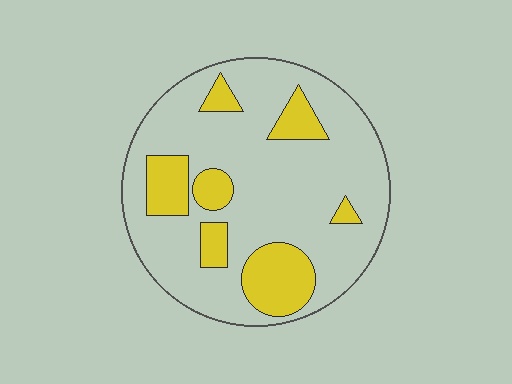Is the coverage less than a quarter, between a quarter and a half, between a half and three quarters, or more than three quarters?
Less than a quarter.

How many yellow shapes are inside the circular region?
7.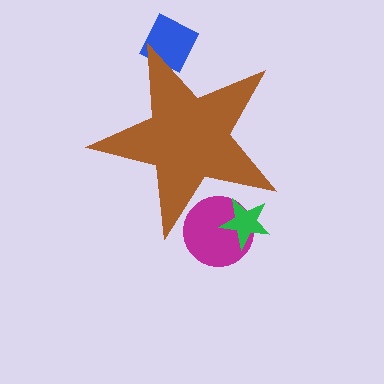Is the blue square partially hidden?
Yes, the blue square is partially hidden behind the brown star.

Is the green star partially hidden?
Yes, the green star is partially hidden behind the brown star.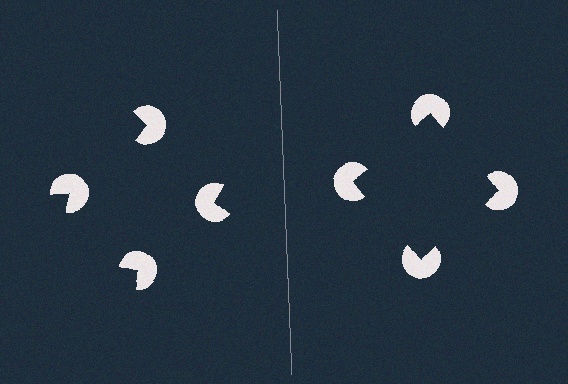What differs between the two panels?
The pac-man discs are positioned identically on both sides; only the wedge orientations differ. On the right they align to a square; on the left they are misaligned.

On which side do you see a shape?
An illusory square appears on the right side. On the left side the wedge cuts are rotated, so no coherent shape forms.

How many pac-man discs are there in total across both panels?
8 — 4 on each side.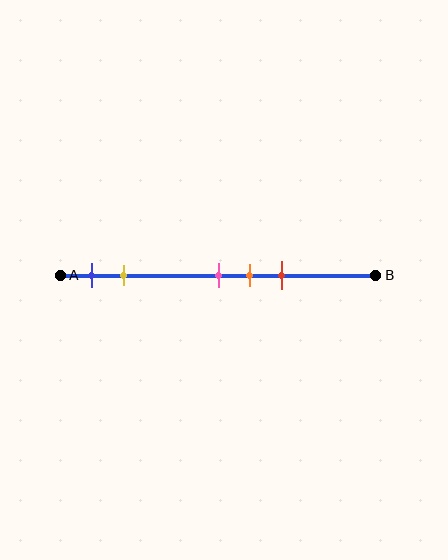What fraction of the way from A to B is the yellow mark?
The yellow mark is approximately 20% (0.2) of the way from A to B.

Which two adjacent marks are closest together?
The pink and orange marks are the closest adjacent pair.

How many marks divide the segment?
There are 5 marks dividing the segment.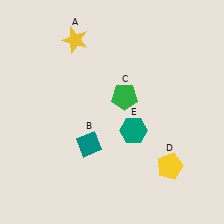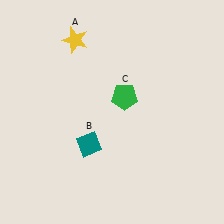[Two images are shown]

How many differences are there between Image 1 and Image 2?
There are 2 differences between the two images.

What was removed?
The yellow pentagon (D), the teal hexagon (E) were removed in Image 2.